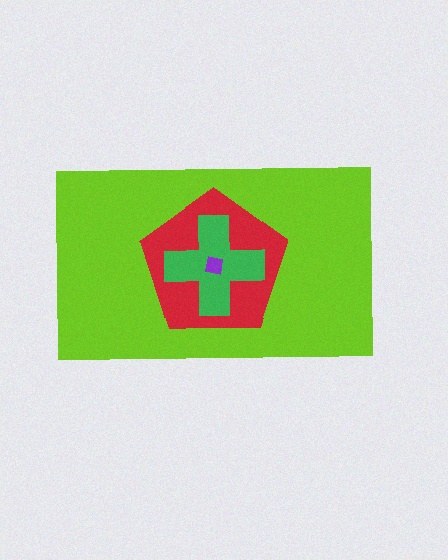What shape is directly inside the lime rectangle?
The red pentagon.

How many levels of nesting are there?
4.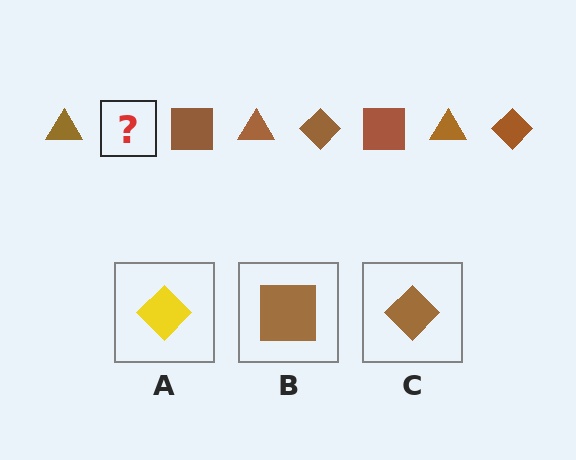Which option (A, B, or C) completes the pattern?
C.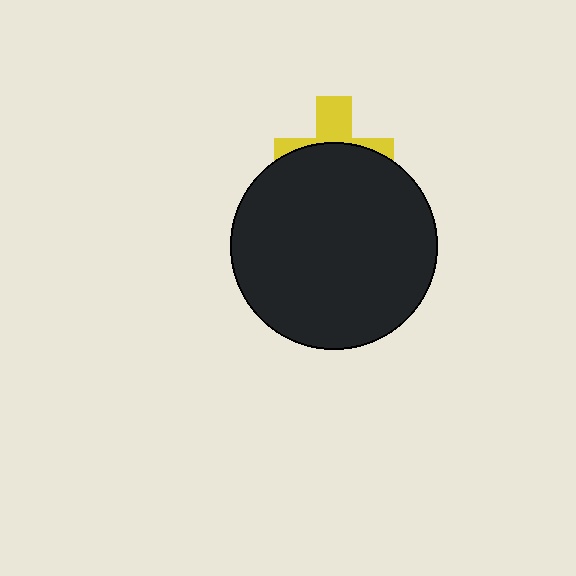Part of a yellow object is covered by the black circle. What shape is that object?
It is a cross.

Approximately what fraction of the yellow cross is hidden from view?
Roughly 63% of the yellow cross is hidden behind the black circle.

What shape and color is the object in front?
The object in front is a black circle.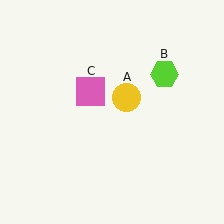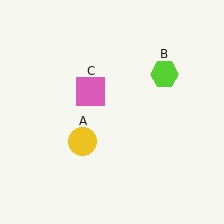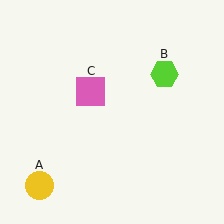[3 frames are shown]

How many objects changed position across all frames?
1 object changed position: yellow circle (object A).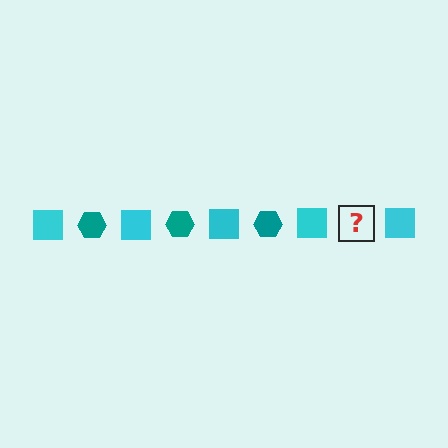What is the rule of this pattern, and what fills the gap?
The rule is that the pattern alternates between cyan square and teal hexagon. The gap should be filled with a teal hexagon.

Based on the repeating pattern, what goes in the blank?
The blank should be a teal hexagon.